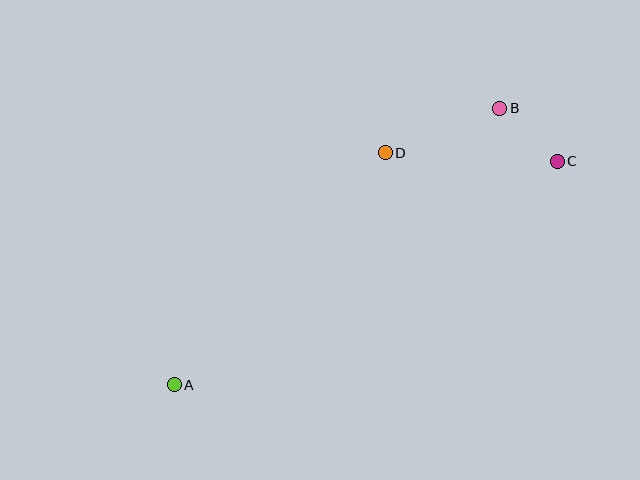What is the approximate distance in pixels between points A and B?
The distance between A and B is approximately 427 pixels.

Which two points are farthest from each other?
Points A and C are farthest from each other.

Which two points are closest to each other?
Points B and C are closest to each other.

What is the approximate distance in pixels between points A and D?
The distance between A and D is approximately 313 pixels.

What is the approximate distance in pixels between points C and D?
The distance between C and D is approximately 172 pixels.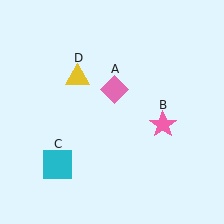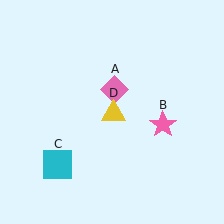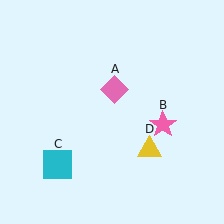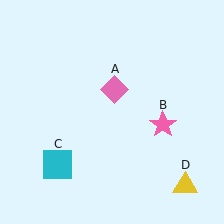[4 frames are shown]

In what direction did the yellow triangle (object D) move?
The yellow triangle (object D) moved down and to the right.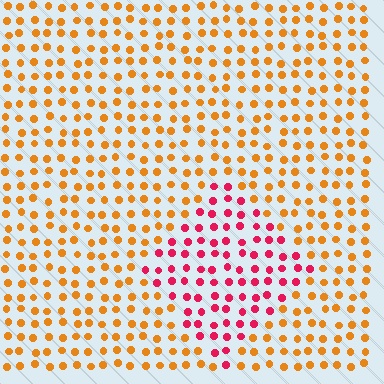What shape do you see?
I see a diamond.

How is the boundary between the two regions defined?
The boundary is defined purely by a slight shift in hue (about 51 degrees). Spacing, size, and orientation are identical on both sides.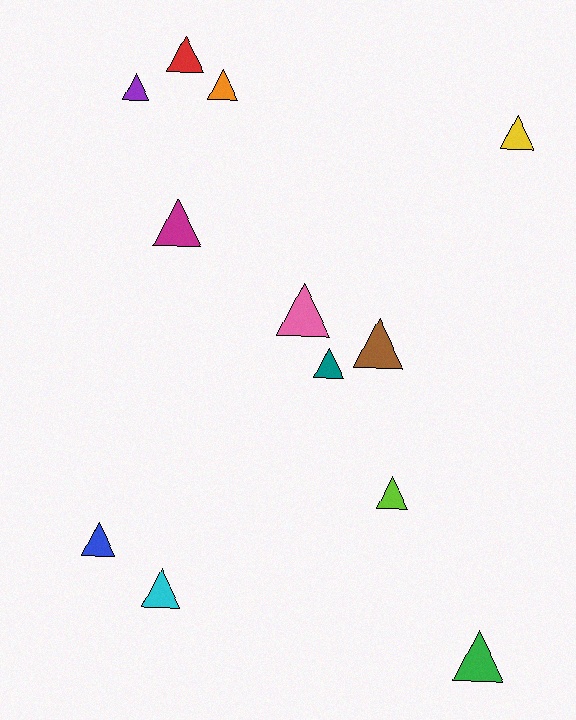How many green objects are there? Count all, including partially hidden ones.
There is 1 green object.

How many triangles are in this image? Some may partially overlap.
There are 12 triangles.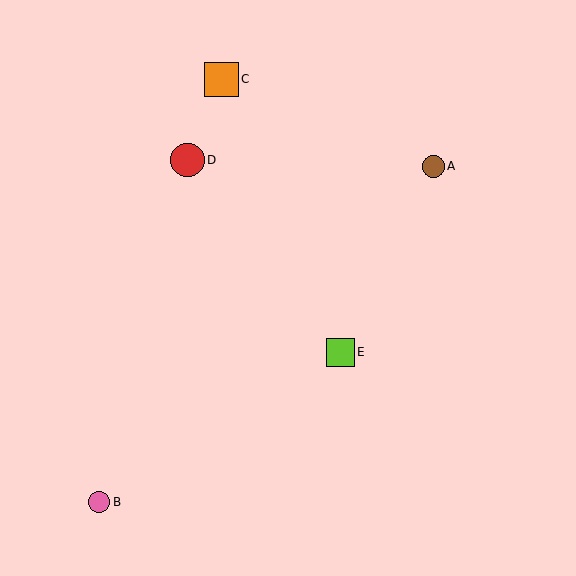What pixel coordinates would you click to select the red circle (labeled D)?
Click at (187, 160) to select the red circle D.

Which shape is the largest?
The red circle (labeled D) is the largest.